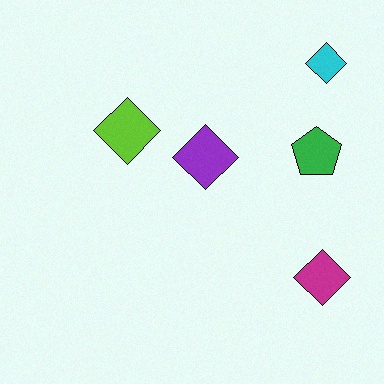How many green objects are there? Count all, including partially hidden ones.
There is 1 green object.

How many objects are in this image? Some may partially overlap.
There are 5 objects.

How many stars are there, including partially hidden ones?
There are no stars.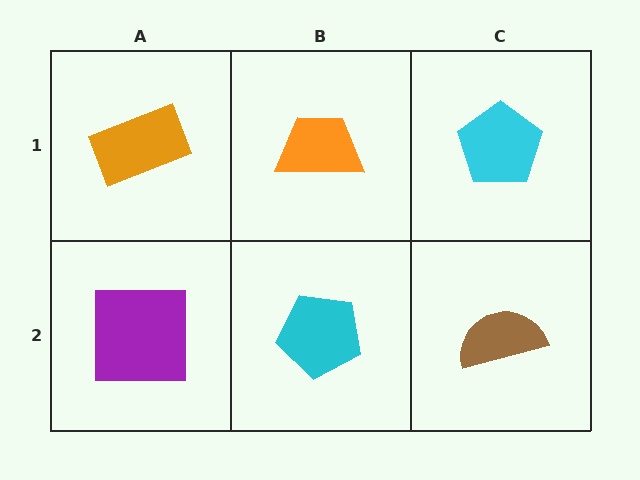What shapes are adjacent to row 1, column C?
A brown semicircle (row 2, column C), an orange trapezoid (row 1, column B).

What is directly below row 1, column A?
A purple square.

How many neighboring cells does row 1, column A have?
2.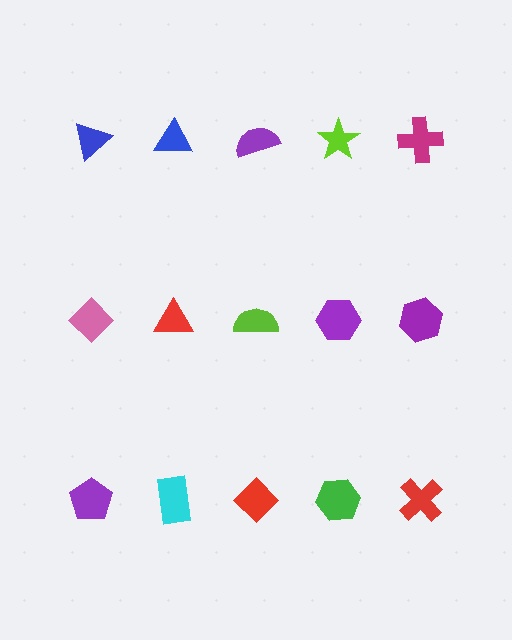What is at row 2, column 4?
A purple hexagon.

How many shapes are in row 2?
5 shapes.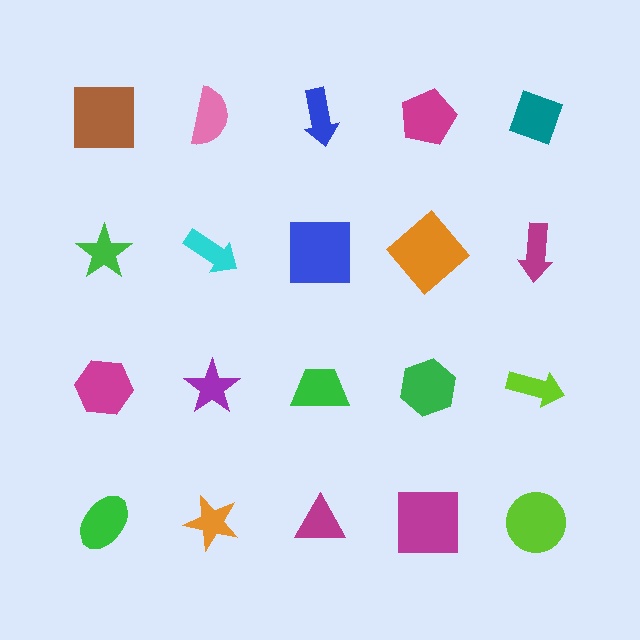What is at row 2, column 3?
A blue square.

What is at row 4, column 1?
A green ellipse.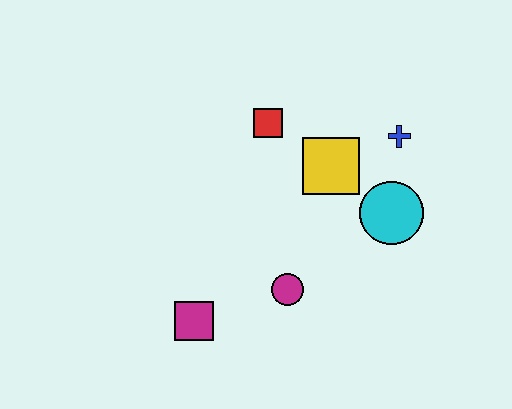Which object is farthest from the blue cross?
The magenta square is farthest from the blue cross.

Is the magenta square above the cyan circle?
No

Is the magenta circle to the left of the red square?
No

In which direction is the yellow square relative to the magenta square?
The yellow square is above the magenta square.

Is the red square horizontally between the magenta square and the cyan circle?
Yes